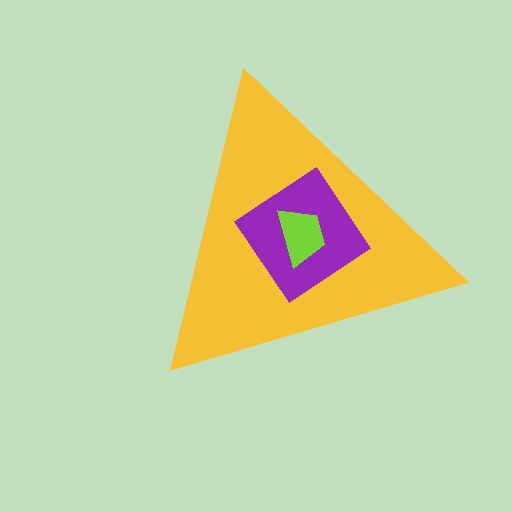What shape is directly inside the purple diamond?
The lime trapezoid.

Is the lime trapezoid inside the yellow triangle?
Yes.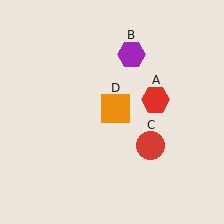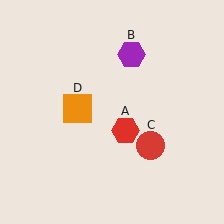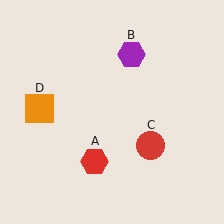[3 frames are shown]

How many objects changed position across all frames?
2 objects changed position: red hexagon (object A), orange square (object D).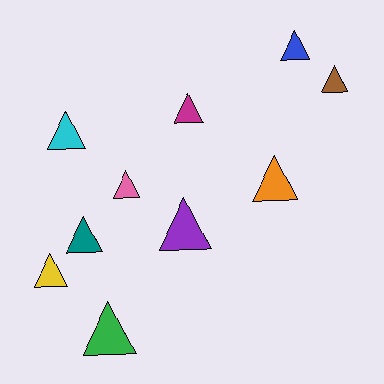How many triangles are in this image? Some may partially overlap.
There are 10 triangles.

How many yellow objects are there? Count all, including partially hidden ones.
There is 1 yellow object.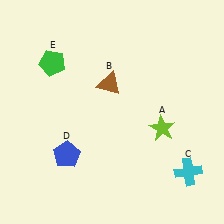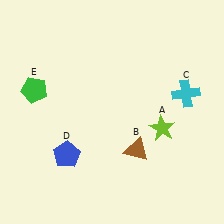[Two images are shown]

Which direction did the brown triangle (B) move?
The brown triangle (B) moved down.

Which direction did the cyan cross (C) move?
The cyan cross (C) moved up.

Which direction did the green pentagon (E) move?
The green pentagon (E) moved down.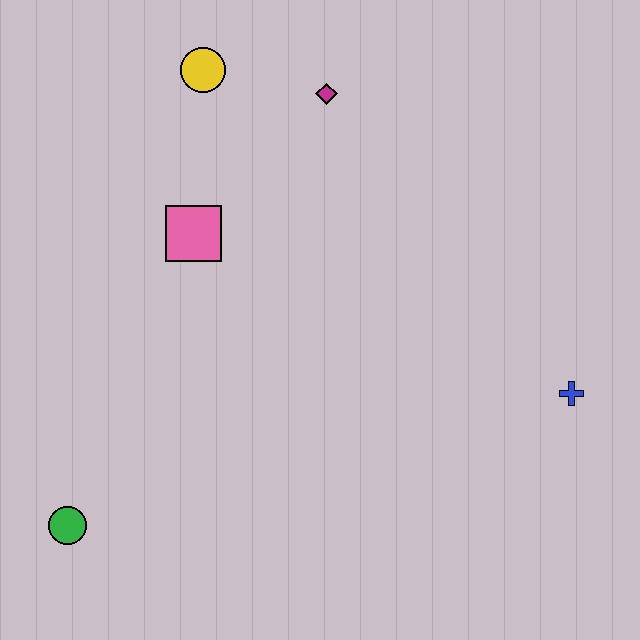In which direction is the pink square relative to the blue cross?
The pink square is to the left of the blue cross.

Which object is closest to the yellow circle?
The magenta diamond is closest to the yellow circle.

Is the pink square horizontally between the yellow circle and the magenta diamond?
No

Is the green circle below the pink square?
Yes